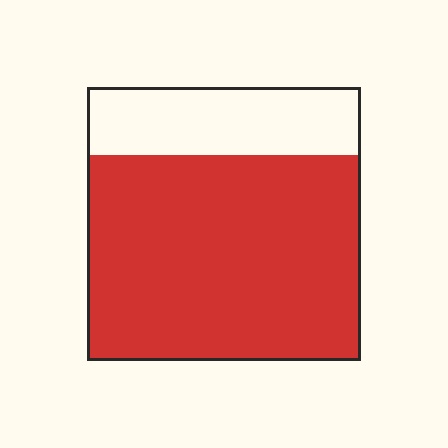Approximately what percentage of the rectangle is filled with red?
Approximately 75%.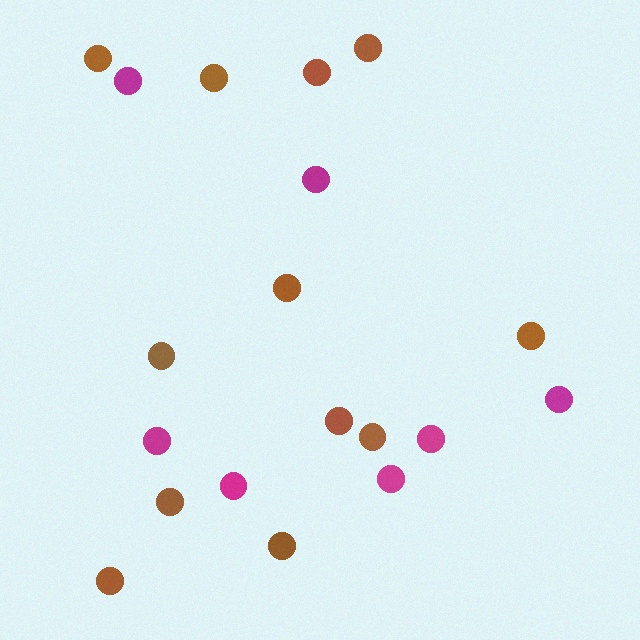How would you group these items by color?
There are 2 groups: one group of brown circles (12) and one group of magenta circles (7).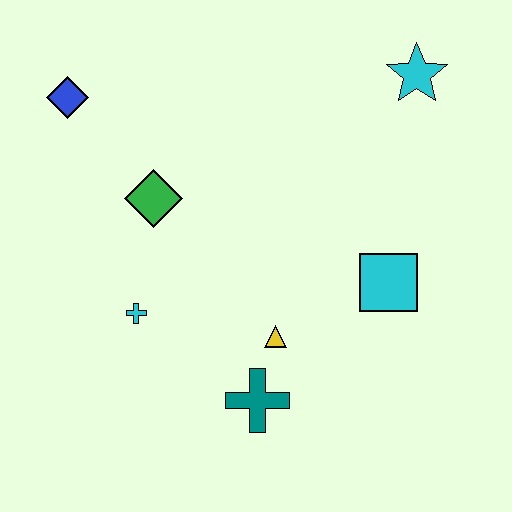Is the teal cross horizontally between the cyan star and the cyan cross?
Yes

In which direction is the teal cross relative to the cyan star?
The teal cross is below the cyan star.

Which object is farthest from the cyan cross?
The cyan star is farthest from the cyan cross.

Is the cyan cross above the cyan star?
No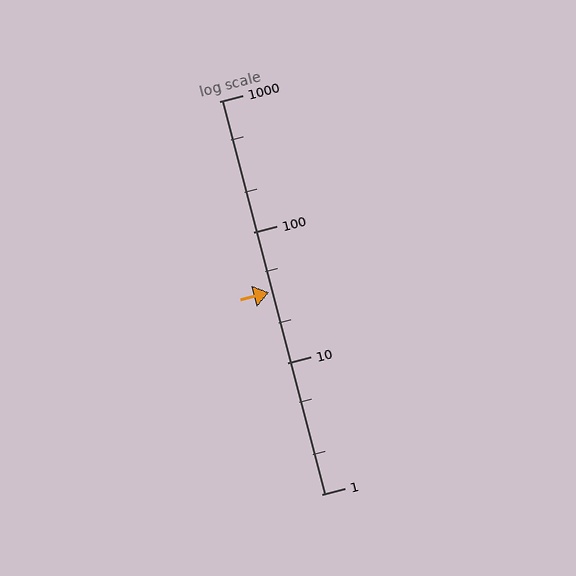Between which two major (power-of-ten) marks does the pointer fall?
The pointer is between 10 and 100.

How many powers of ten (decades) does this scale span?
The scale spans 3 decades, from 1 to 1000.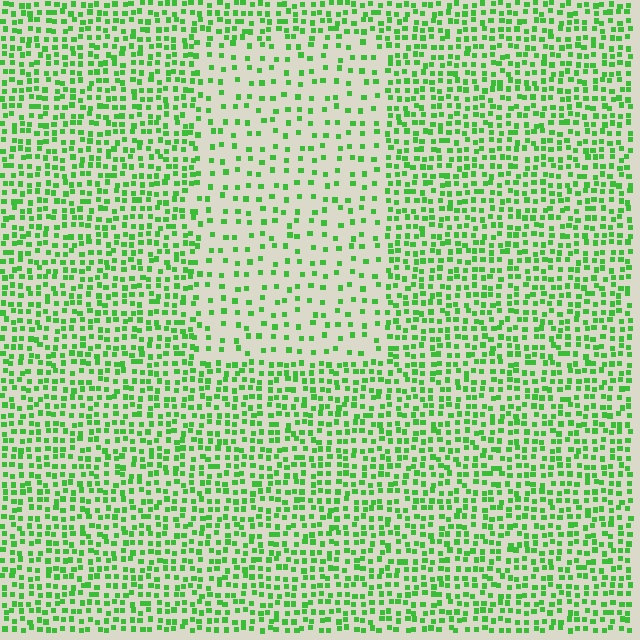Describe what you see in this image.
The image contains small green elements arranged at two different densities. A rectangle-shaped region is visible where the elements are less densely packed than the surrounding area.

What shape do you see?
I see a rectangle.